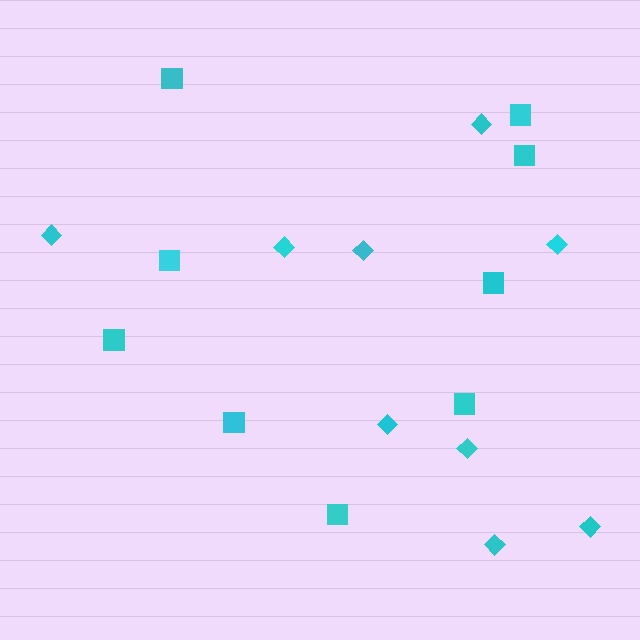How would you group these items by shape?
There are 2 groups: one group of squares (9) and one group of diamonds (9).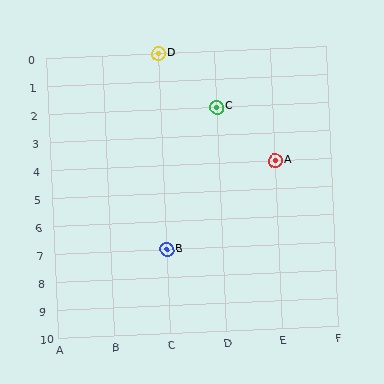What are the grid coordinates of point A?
Point A is at grid coordinates (E, 4).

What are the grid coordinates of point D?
Point D is at grid coordinates (C, 0).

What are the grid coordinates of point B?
Point B is at grid coordinates (C, 7).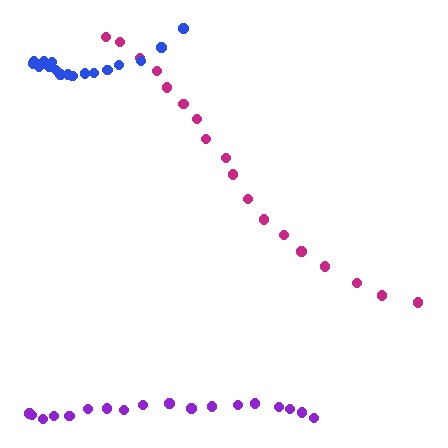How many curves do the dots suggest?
There are 3 distinct paths.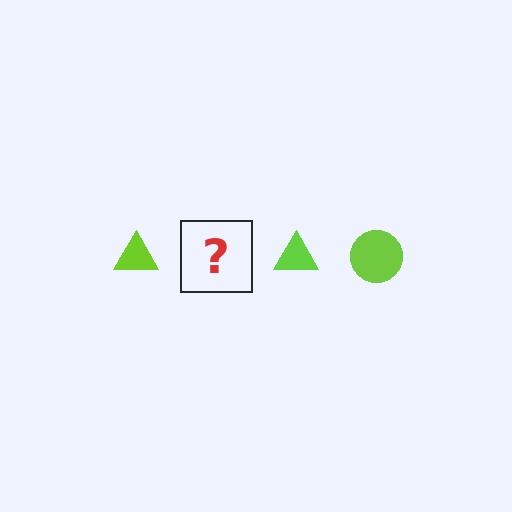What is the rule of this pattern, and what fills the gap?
The rule is that the pattern cycles through triangle, circle shapes in lime. The gap should be filled with a lime circle.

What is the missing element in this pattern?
The missing element is a lime circle.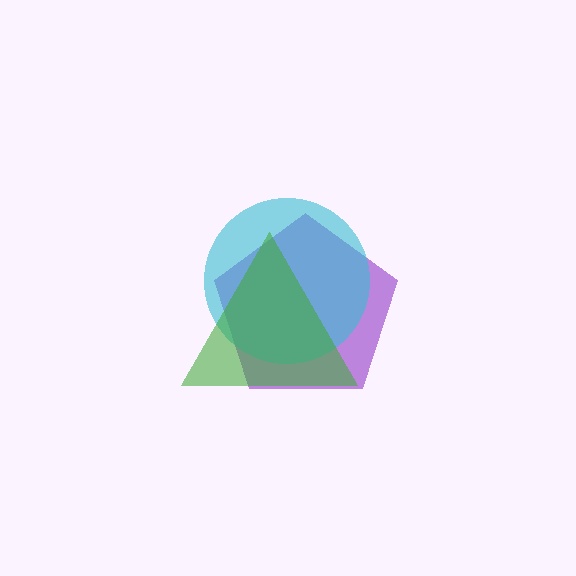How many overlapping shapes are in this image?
There are 3 overlapping shapes in the image.